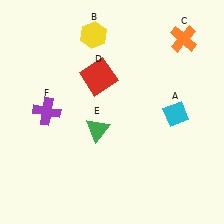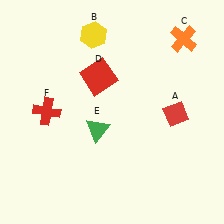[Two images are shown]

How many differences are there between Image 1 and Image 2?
There are 2 differences between the two images.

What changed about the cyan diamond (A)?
In Image 1, A is cyan. In Image 2, it changed to red.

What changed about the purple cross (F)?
In Image 1, F is purple. In Image 2, it changed to red.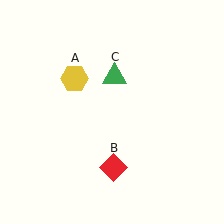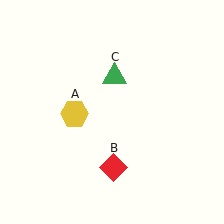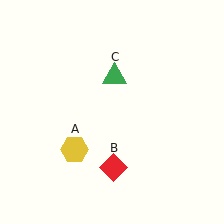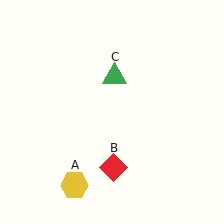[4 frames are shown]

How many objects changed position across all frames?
1 object changed position: yellow hexagon (object A).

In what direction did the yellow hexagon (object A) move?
The yellow hexagon (object A) moved down.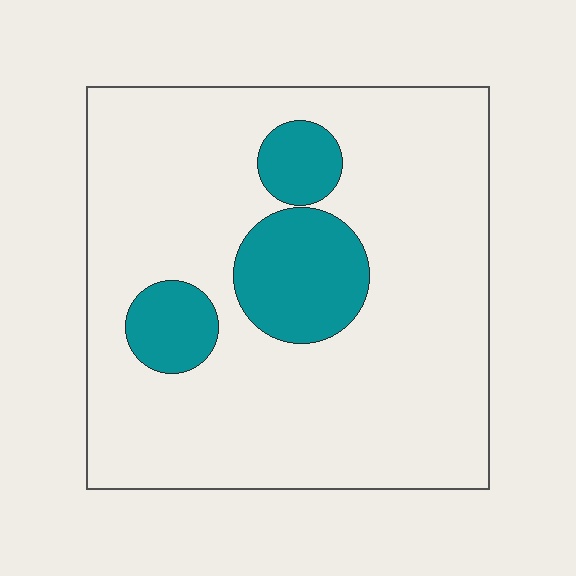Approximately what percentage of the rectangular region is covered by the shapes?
Approximately 15%.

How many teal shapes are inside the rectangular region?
3.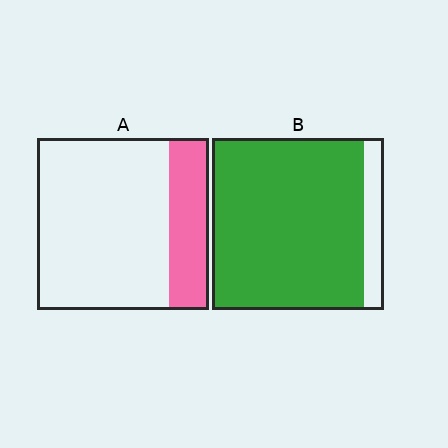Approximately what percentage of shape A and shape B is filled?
A is approximately 25% and B is approximately 90%.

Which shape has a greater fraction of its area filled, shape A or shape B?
Shape B.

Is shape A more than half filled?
No.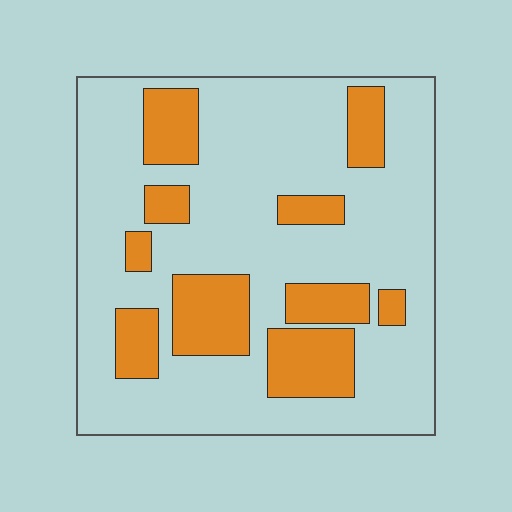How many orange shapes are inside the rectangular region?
10.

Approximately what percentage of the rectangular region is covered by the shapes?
Approximately 25%.